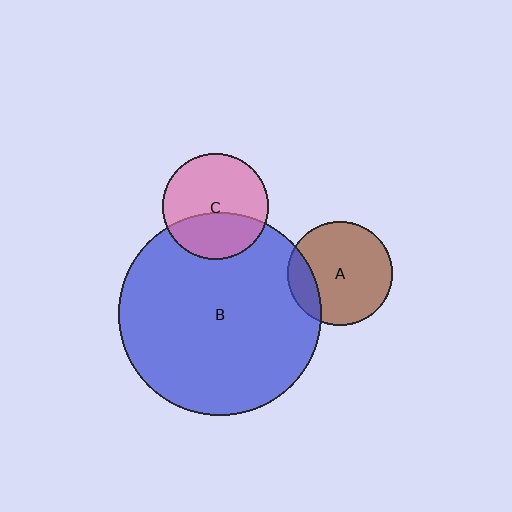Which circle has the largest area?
Circle B (blue).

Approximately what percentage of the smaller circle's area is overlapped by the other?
Approximately 15%.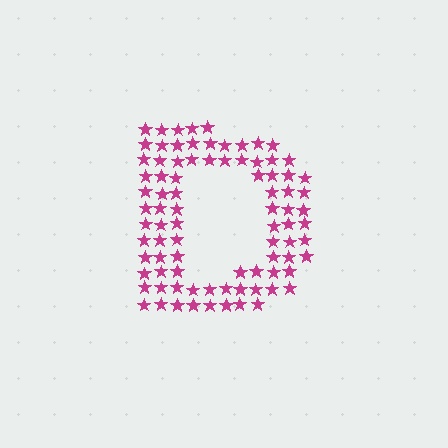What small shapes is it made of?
It is made of small stars.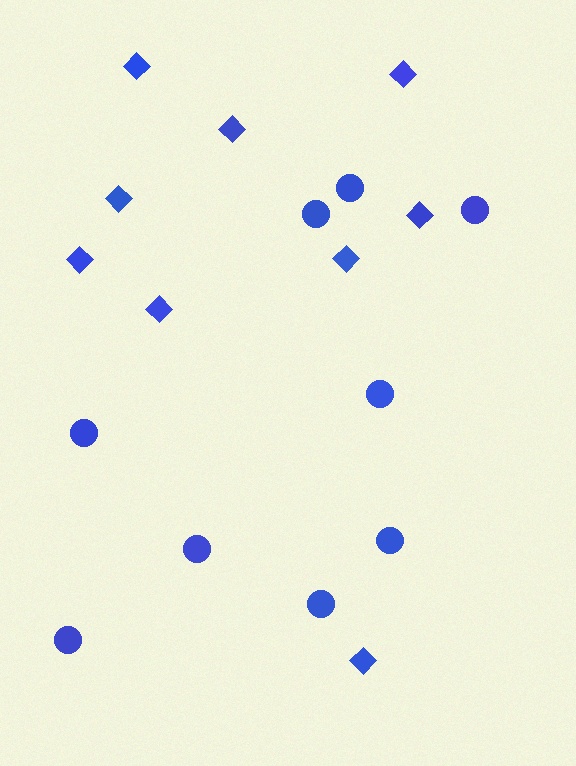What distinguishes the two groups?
There are 2 groups: one group of diamonds (9) and one group of circles (9).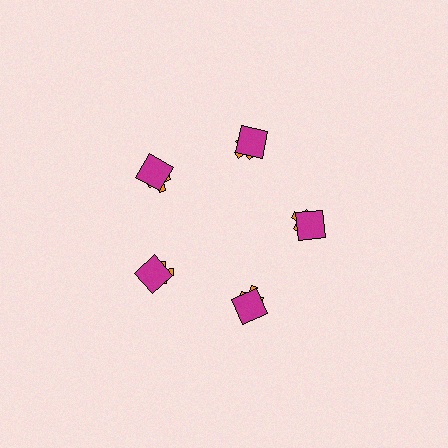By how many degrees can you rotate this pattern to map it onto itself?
The pattern maps onto itself every 72 degrees of rotation.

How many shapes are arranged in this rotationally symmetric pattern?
There are 10 shapes, arranged in 5 groups of 2.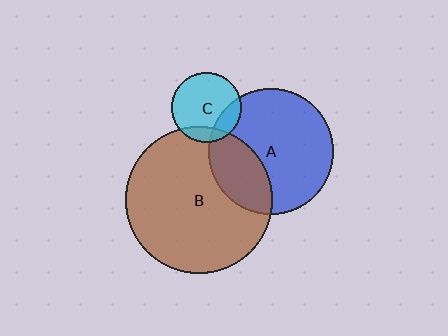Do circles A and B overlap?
Yes.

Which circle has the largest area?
Circle B (brown).